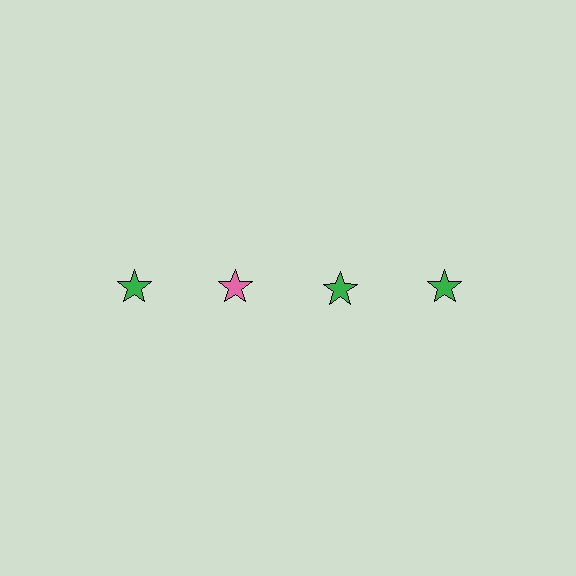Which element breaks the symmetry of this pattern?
The pink star in the top row, second from left column breaks the symmetry. All other shapes are green stars.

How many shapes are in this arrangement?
There are 4 shapes arranged in a grid pattern.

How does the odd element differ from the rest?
It has a different color: pink instead of green.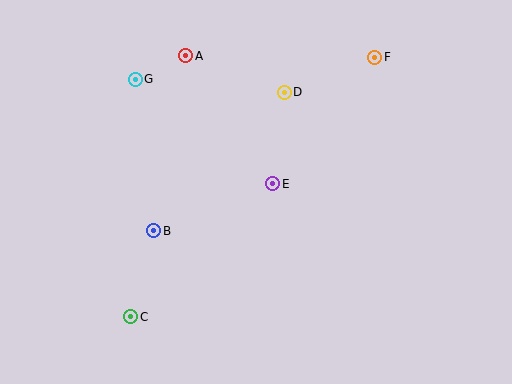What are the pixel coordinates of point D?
Point D is at (284, 92).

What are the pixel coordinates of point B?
Point B is at (154, 231).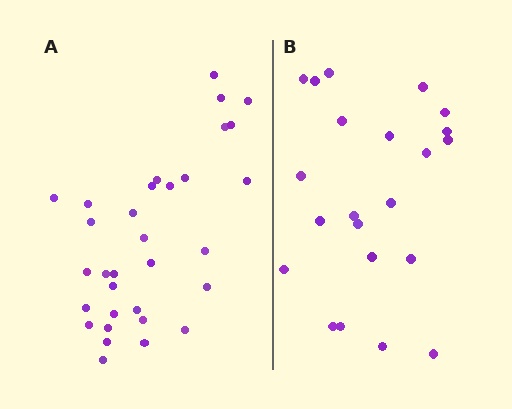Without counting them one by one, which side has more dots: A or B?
Region A (the left region) has more dots.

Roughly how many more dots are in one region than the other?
Region A has roughly 10 or so more dots than region B.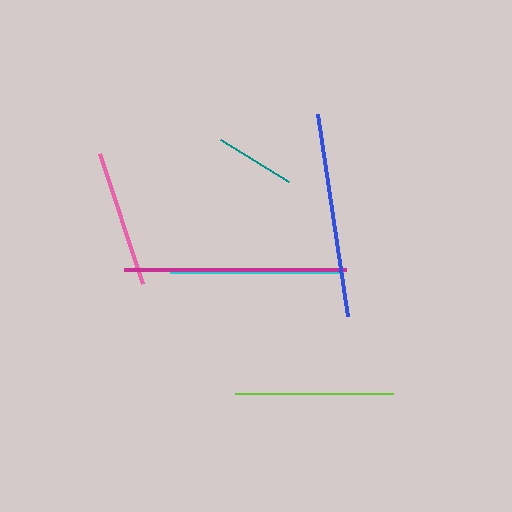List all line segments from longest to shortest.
From longest to shortest: magenta, blue, cyan, lime, pink, teal.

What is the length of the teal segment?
The teal segment is approximately 80 pixels long.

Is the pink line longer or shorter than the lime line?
The lime line is longer than the pink line.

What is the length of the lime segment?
The lime segment is approximately 158 pixels long.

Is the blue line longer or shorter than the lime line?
The blue line is longer than the lime line.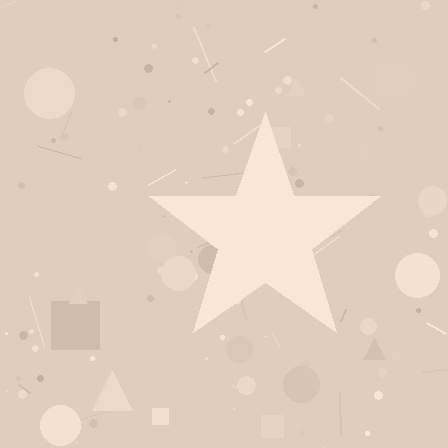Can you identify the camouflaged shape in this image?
The camouflaged shape is a star.